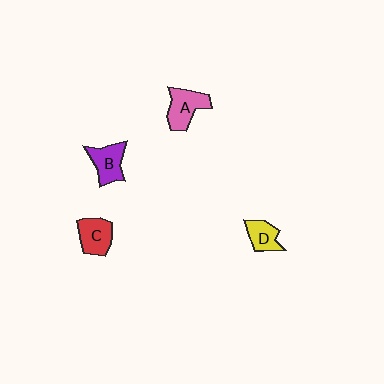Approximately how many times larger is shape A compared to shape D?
Approximately 1.4 times.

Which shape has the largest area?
Shape A (pink).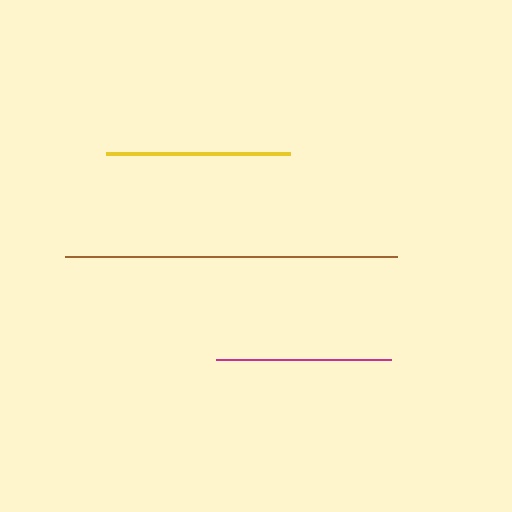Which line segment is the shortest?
The magenta line is the shortest at approximately 175 pixels.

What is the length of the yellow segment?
The yellow segment is approximately 184 pixels long.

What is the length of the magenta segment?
The magenta segment is approximately 175 pixels long.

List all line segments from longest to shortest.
From longest to shortest: brown, yellow, magenta.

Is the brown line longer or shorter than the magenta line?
The brown line is longer than the magenta line.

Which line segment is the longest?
The brown line is the longest at approximately 333 pixels.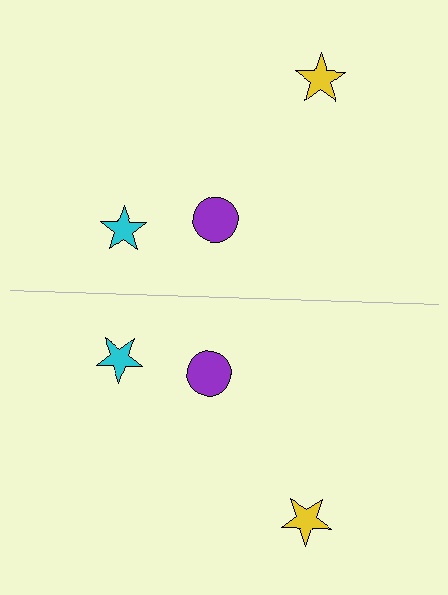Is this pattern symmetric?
Yes, this pattern has bilateral (reflection) symmetry.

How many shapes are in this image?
There are 6 shapes in this image.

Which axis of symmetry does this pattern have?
The pattern has a horizontal axis of symmetry running through the center of the image.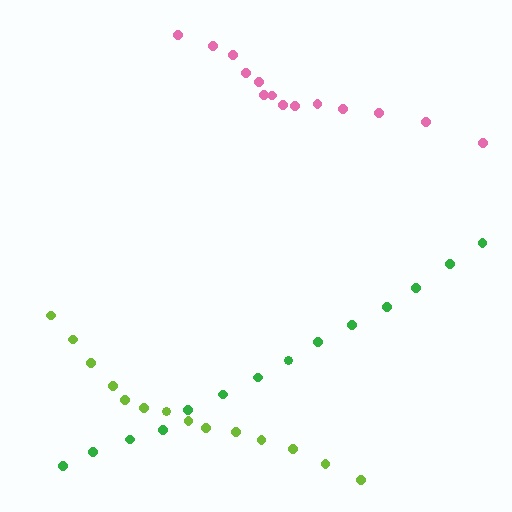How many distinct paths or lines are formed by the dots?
There are 3 distinct paths.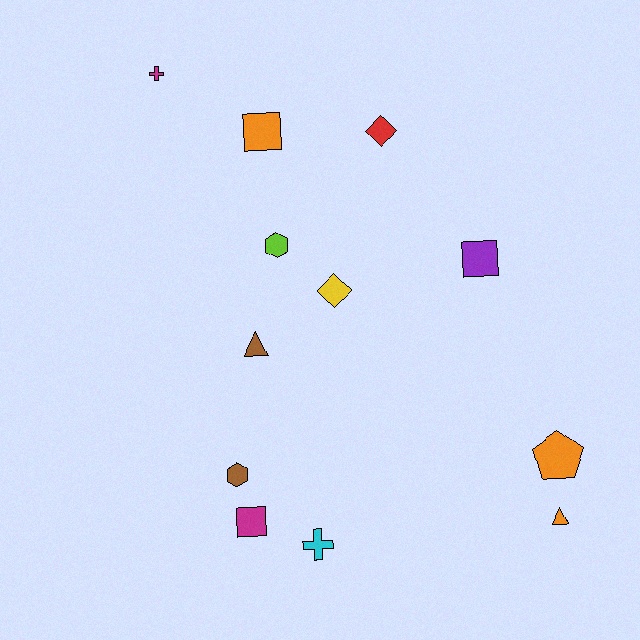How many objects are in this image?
There are 12 objects.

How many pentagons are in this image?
There is 1 pentagon.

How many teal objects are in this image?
There are no teal objects.